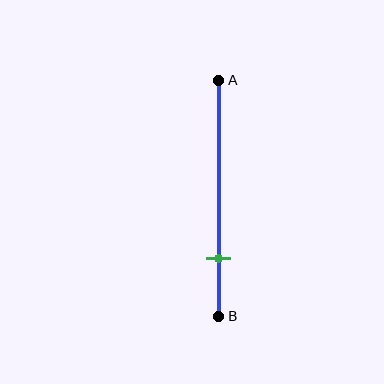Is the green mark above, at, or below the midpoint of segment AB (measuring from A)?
The green mark is below the midpoint of segment AB.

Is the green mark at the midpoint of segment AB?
No, the mark is at about 75% from A, not at the 50% midpoint.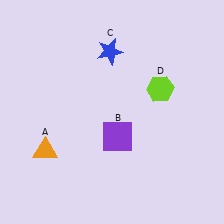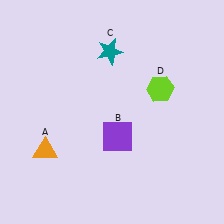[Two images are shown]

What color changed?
The star (C) changed from blue in Image 1 to teal in Image 2.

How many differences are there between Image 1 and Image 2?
There is 1 difference between the two images.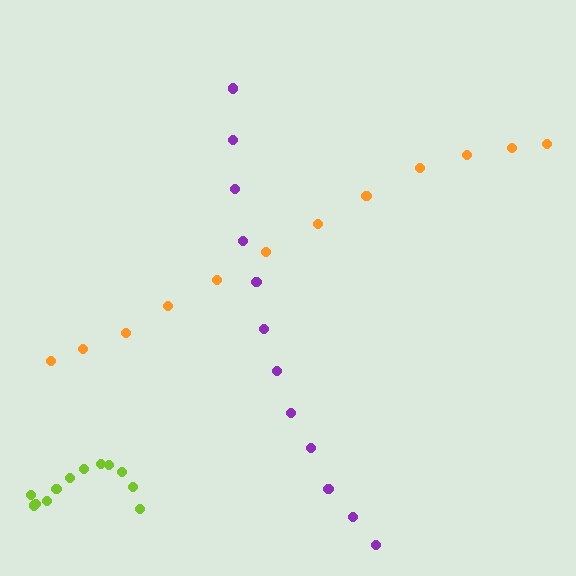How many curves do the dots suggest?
There are 3 distinct paths.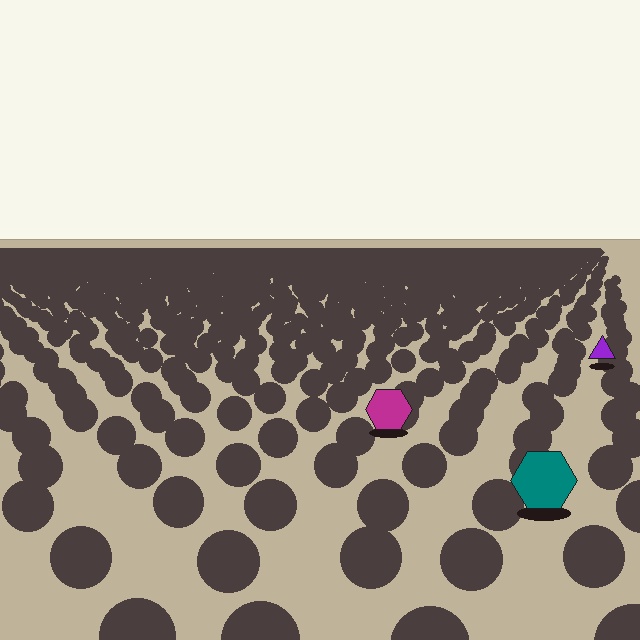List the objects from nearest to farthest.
From nearest to farthest: the teal hexagon, the magenta hexagon, the purple triangle.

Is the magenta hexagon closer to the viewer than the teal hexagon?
No. The teal hexagon is closer — you can tell from the texture gradient: the ground texture is coarser near it.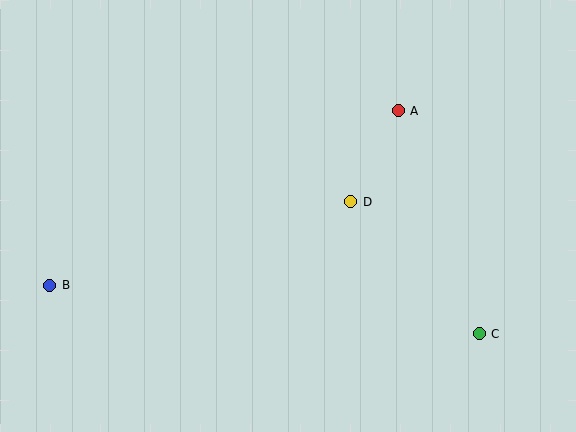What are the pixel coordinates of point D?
Point D is at (351, 202).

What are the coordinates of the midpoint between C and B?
The midpoint between C and B is at (265, 309).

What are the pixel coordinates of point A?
Point A is at (398, 111).